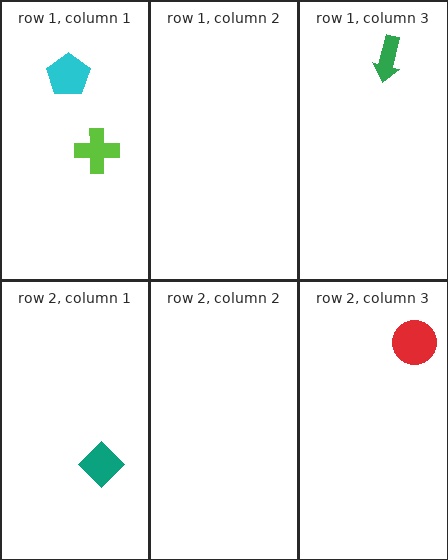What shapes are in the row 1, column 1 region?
The cyan pentagon, the lime cross.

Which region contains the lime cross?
The row 1, column 1 region.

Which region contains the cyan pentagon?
The row 1, column 1 region.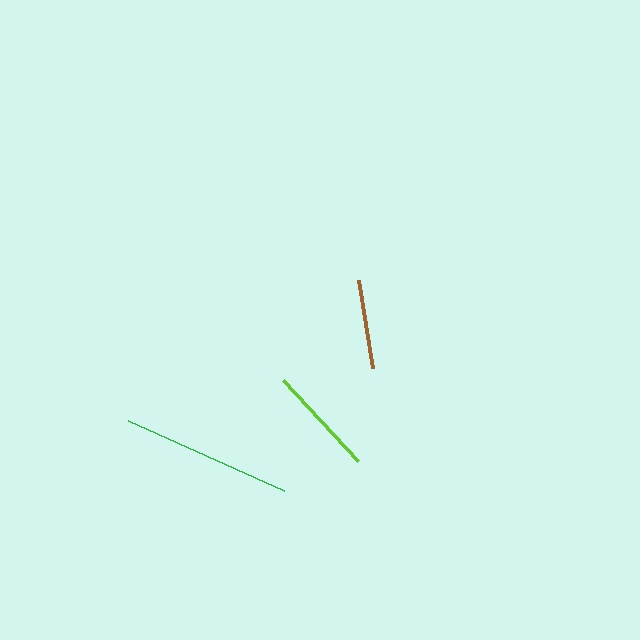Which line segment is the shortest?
The brown line is the shortest at approximately 88 pixels.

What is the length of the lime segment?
The lime segment is approximately 111 pixels long.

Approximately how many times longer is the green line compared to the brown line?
The green line is approximately 1.9 times the length of the brown line.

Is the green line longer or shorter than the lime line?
The green line is longer than the lime line.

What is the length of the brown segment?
The brown segment is approximately 88 pixels long.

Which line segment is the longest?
The green line is the longest at approximately 171 pixels.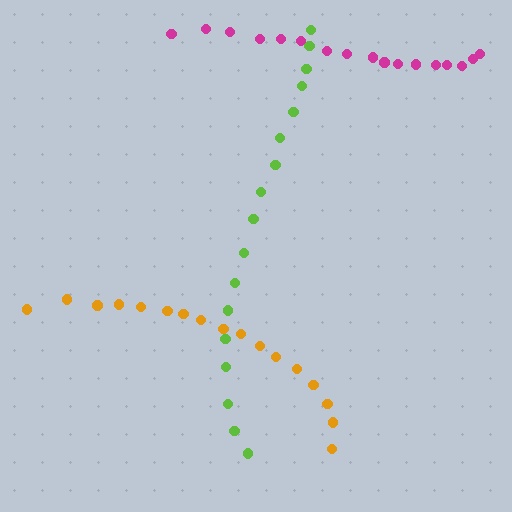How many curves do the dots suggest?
There are 3 distinct paths.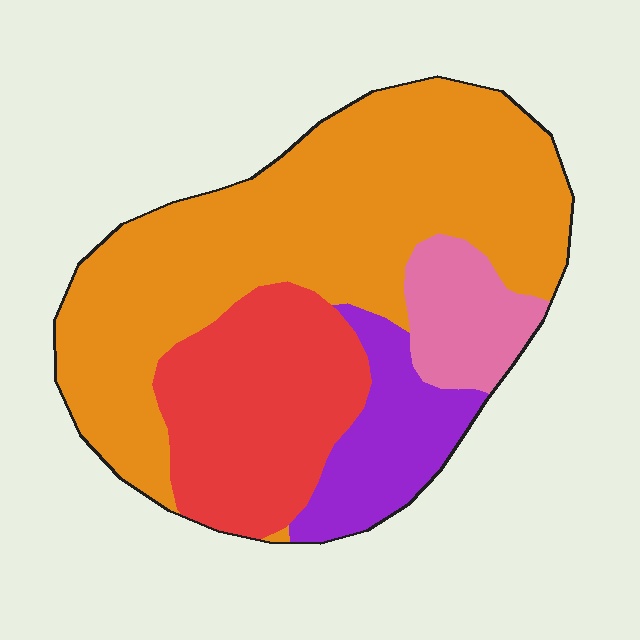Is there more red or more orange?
Orange.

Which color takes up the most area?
Orange, at roughly 55%.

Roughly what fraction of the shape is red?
Red covers 24% of the shape.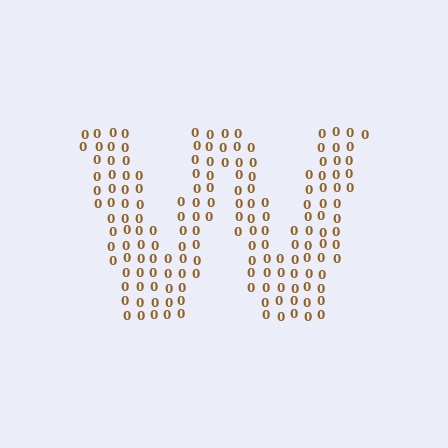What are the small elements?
The small elements are digit 0's.